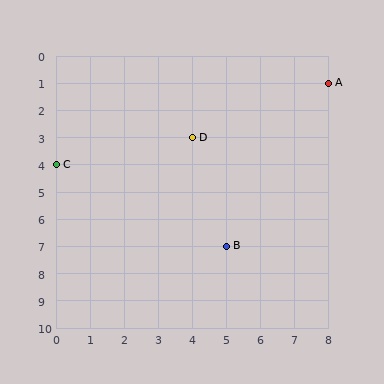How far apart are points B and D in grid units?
Points B and D are 1 column and 4 rows apart (about 4.1 grid units diagonally).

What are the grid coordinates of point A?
Point A is at grid coordinates (8, 1).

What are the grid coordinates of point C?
Point C is at grid coordinates (0, 4).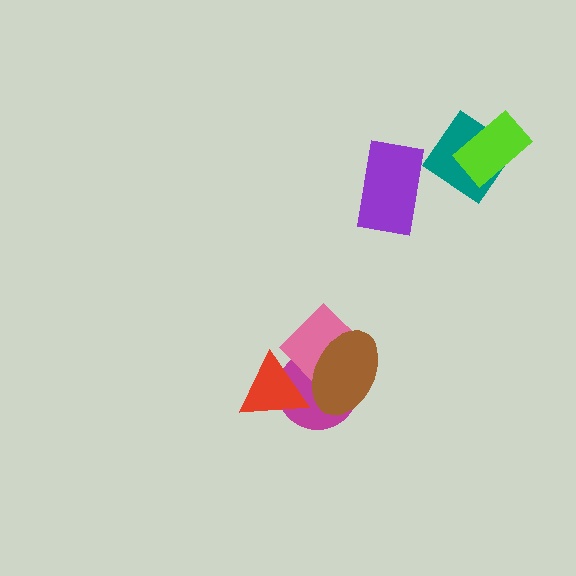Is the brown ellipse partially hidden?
Yes, it is partially covered by another shape.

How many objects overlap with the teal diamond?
1 object overlaps with the teal diamond.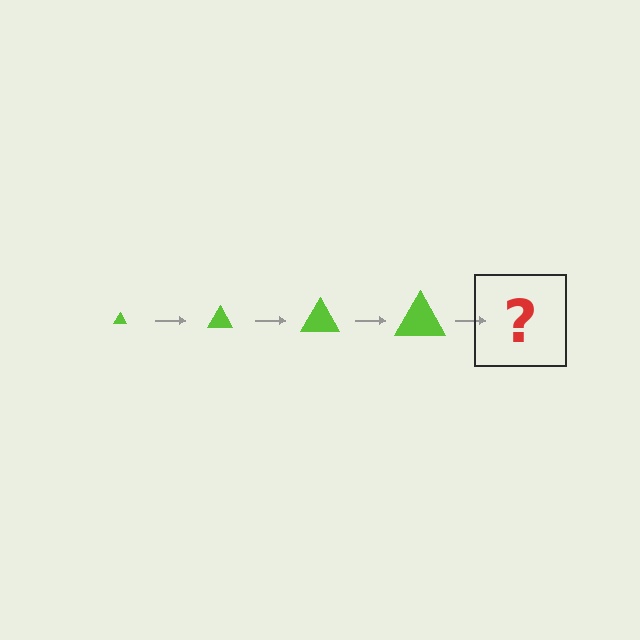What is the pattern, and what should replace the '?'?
The pattern is that the triangle gets progressively larger each step. The '?' should be a lime triangle, larger than the previous one.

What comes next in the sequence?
The next element should be a lime triangle, larger than the previous one.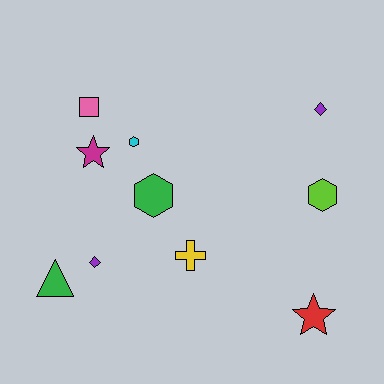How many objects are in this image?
There are 10 objects.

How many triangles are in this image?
There is 1 triangle.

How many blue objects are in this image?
There are no blue objects.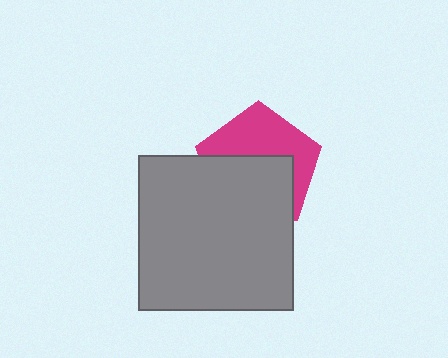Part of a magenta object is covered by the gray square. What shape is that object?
It is a pentagon.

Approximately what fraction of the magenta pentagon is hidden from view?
Roughly 53% of the magenta pentagon is hidden behind the gray square.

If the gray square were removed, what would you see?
You would see the complete magenta pentagon.